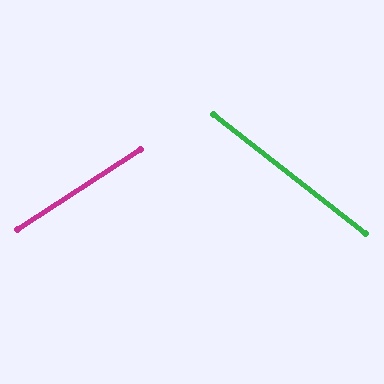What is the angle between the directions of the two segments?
Approximately 71 degrees.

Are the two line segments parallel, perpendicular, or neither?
Neither parallel nor perpendicular — they differ by about 71°.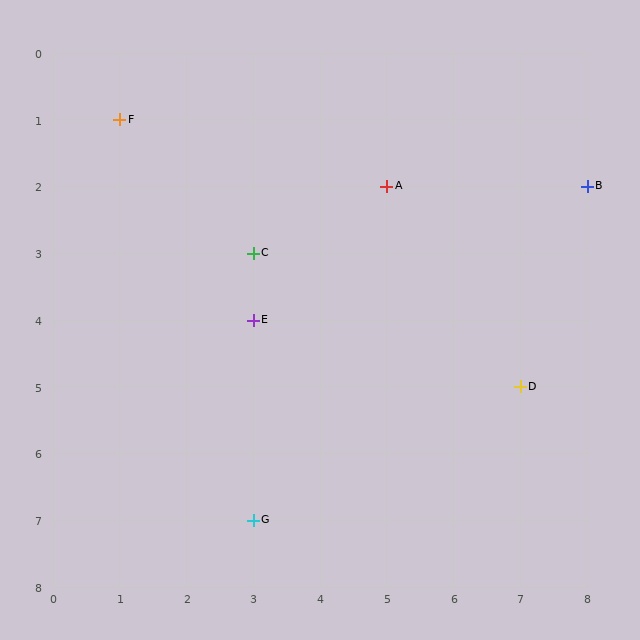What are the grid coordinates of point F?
Point F is at grid coordinates (1, 1).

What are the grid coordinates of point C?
Point C is at grid coordinates (3, 3).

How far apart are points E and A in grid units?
Points E and A are 2 columns and 2 rows apart (about 2.8 grid units diagonally).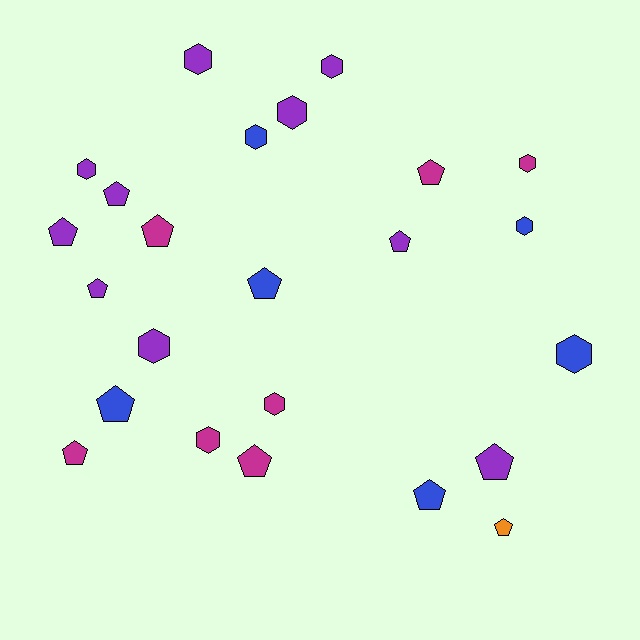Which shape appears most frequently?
Pentagon, with 13 objects.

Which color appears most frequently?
Purple, with 10 objects.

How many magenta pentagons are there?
There are 4 magenta pentagons.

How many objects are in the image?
There are 24 objects.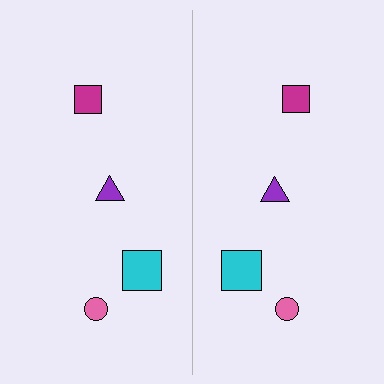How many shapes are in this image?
There are 8 shapes in this image.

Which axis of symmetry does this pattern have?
The pattern has a vertical axis of symmetry running through the center of the image.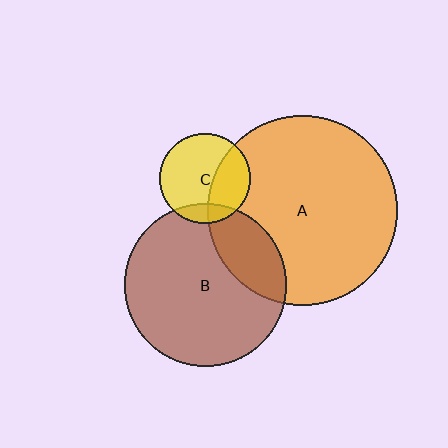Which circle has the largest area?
Circle A (orange).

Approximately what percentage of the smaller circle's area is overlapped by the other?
Approximately 35%.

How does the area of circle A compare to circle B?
Approximately 1.4 times.